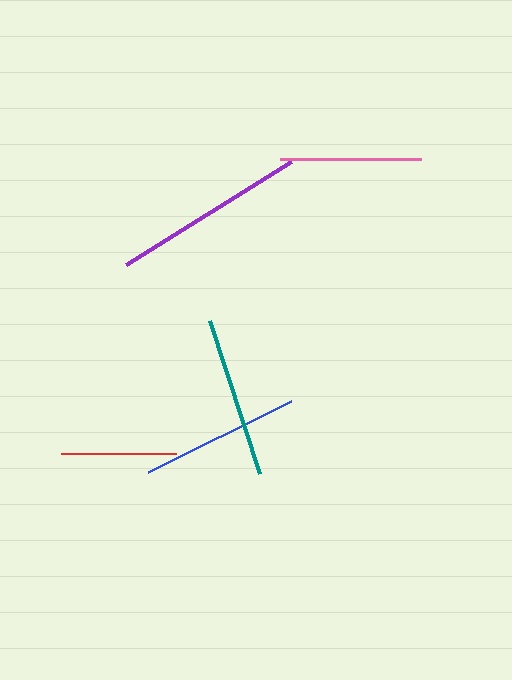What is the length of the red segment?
The red segment is approximately 115 pixels long.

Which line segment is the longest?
The purple line is the longest at approximately 194 pixels.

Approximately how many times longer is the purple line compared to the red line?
The purple line is approximately 1.7 times the length of the red line.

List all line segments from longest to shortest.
From longest to shortest: purple, teal, blue, pink, red.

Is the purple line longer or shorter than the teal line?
The purple line is longer than the teal line.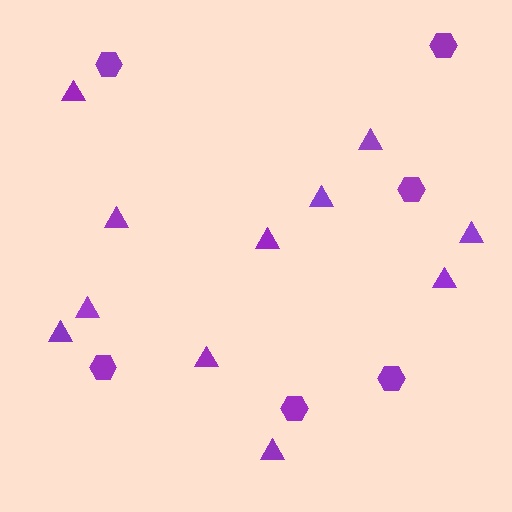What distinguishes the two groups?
There are 2 groups: one group of triangles (11) and one group of hexagons (6).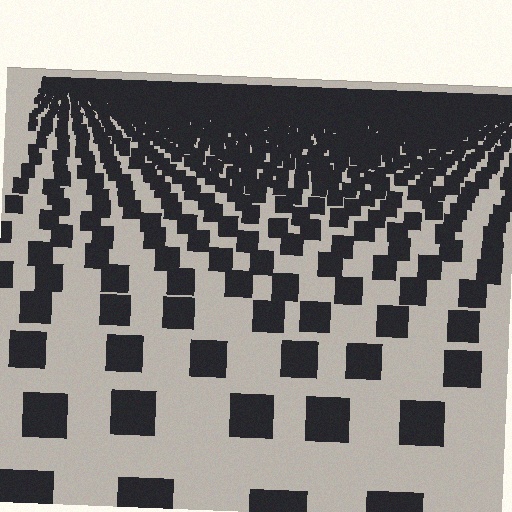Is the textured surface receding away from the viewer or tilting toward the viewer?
The surface is receding away from the viewer. Texture elements get smaller and denser toward the top.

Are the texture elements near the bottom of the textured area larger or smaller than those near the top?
Larger. Near the bottom, elements are closer to the viewer and appear at a bigger on-screen size.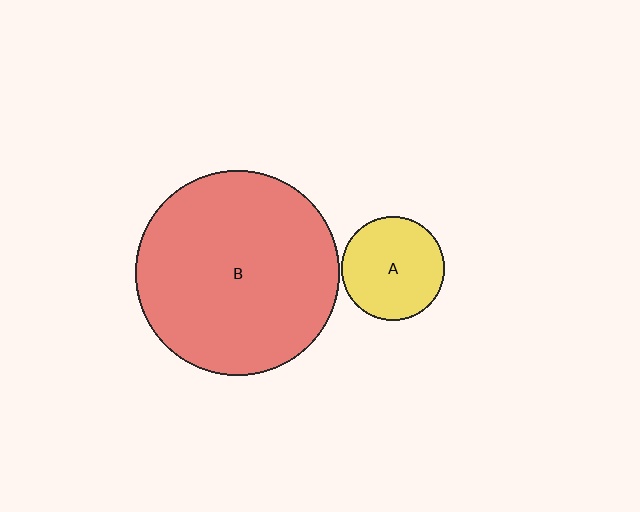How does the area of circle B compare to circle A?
Approximately 3.9 times.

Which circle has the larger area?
Circle B (red).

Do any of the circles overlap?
No, none of the circles overlap.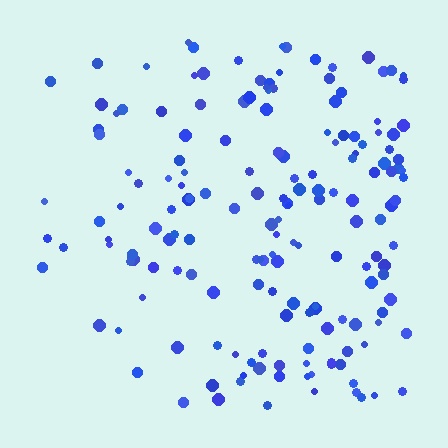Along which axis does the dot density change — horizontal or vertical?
Horizontal.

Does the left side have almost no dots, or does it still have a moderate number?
Still a moderate number, just noticeably fewer than the right.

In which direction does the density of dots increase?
From left to right, with the right side densest.